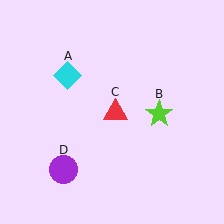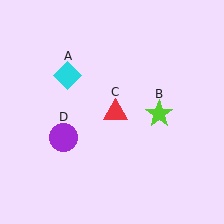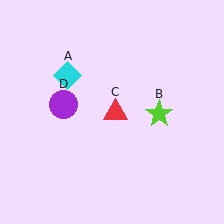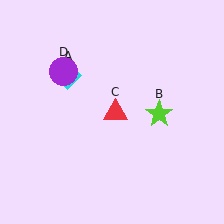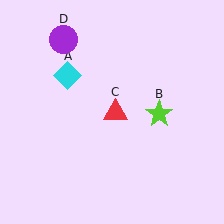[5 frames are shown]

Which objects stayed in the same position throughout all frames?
Cyan diamond (object A) and lime star (object B) and red triangle (object C) remained stationary.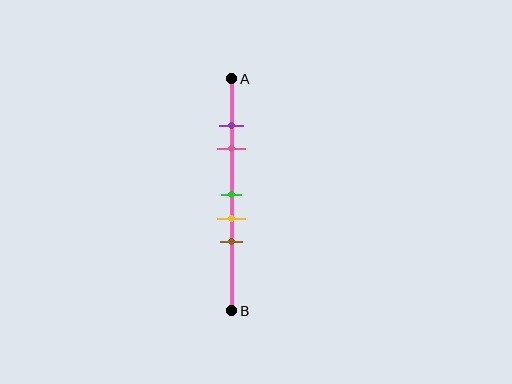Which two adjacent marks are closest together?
The purple and pink marks are the closest adjacent pair.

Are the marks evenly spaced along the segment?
No, the marks are not evenly spaced.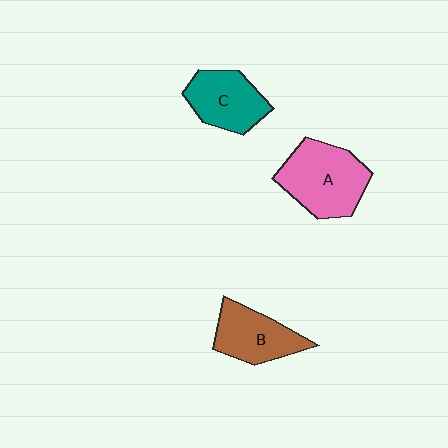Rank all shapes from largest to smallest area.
From largest to smallest: A (pink), C (teal), B (brown).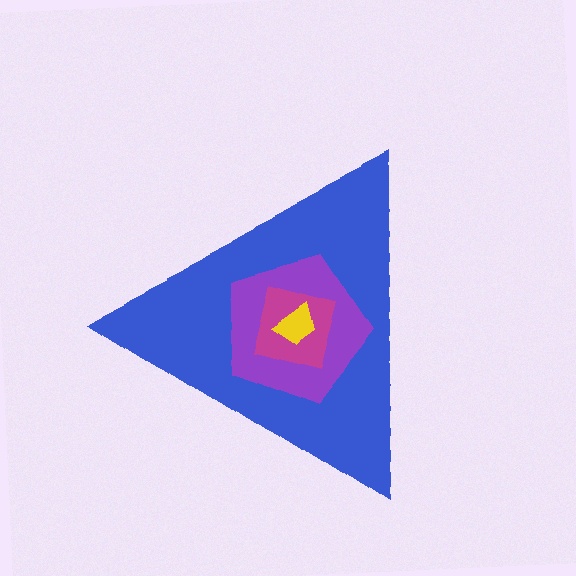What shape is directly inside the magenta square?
The yellow trapezoid.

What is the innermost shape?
The yellow trapezoid.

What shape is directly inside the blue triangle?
The purple pentagon.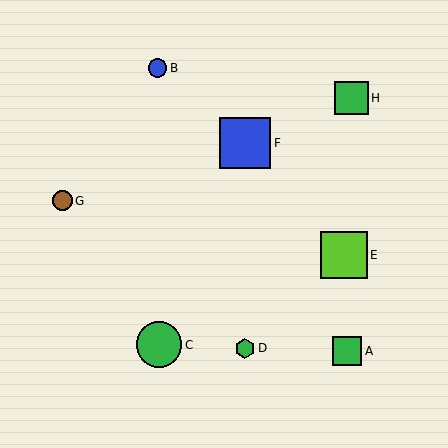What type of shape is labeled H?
Shape H is a green square.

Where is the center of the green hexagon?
The center of the green hexagon is at (245, 348).